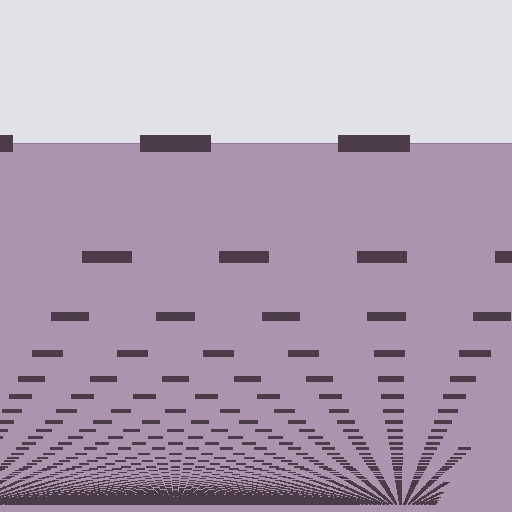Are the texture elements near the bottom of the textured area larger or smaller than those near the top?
Smaller. The gradient is inverted — elements near the bottom are smaller and denser.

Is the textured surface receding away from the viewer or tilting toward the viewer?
The surface appears to tilt toward the viewer. Texture elements get larger and sparser toward the top.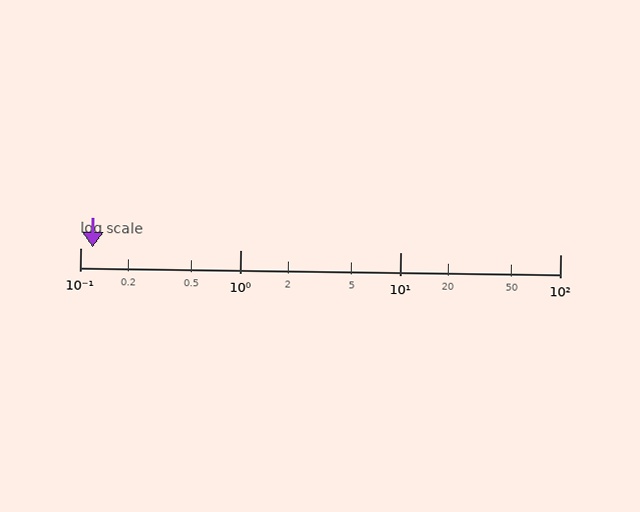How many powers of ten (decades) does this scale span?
The scale spans 3 decades, from 0.1 to 100.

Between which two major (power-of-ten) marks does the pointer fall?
The pointer is between 0.1 and 1.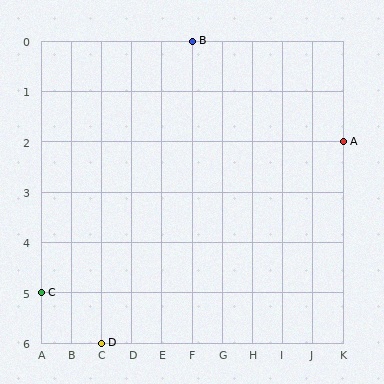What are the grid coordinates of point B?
Point B is at grid coordinates (F, 0).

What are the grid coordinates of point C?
Point C is at grid coordinates (A, 5).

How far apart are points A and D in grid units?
Points A and D are 8 columns and 4 rows apart (about 8.9 grid units diagonally).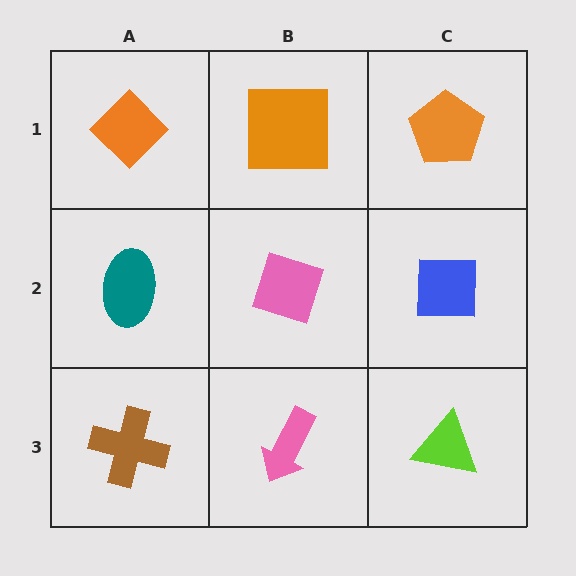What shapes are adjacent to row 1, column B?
A pink diamond (row 2, column B), an orange diamond (row 1, column A), an orange pentagon (row 1, column C).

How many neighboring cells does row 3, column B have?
3.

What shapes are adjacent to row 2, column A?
An orange diamond (row 1, column A), a brown cross (row 3, column A), a pink diamond (row 2, column B).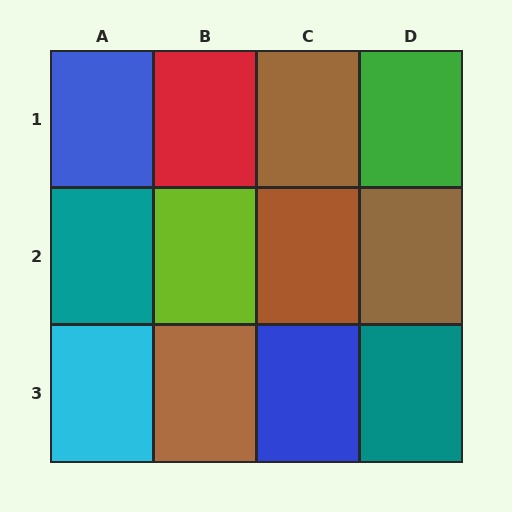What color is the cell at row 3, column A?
Cyan.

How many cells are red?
1 cell is red.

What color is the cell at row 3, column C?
Blue.